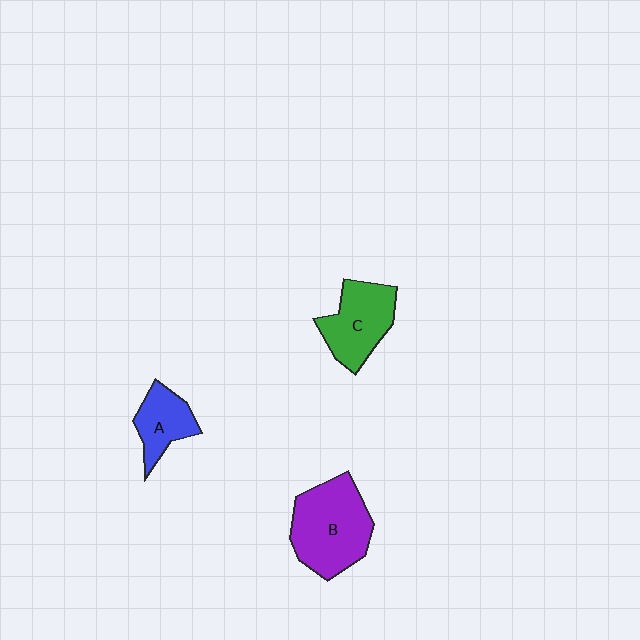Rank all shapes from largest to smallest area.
From largest to smallest: B (purple), C (green), A (blue).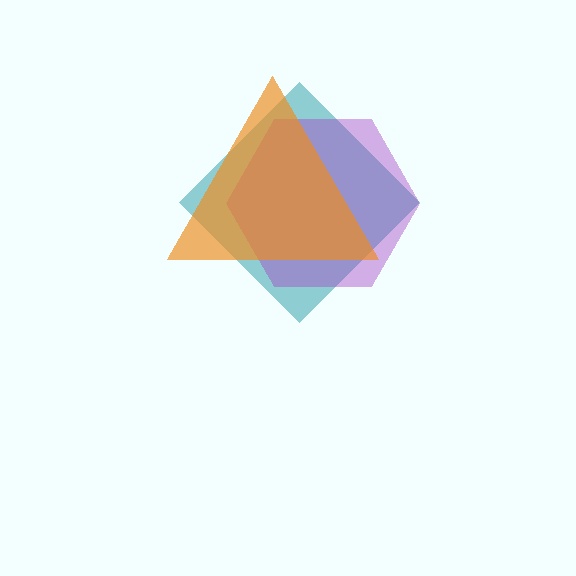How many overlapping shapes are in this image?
There are 3 overlapping shapes in the image.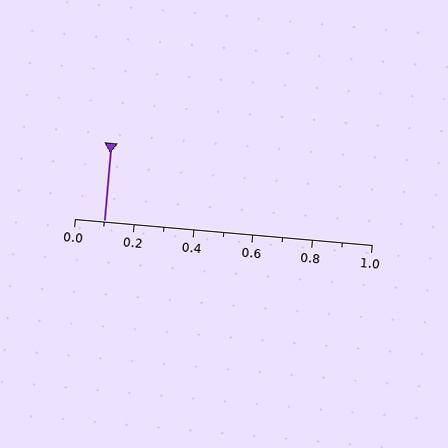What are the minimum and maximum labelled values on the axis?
The axis runs from 0.0 to 1.0.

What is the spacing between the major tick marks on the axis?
The major ticks are spaced 0.2 apart.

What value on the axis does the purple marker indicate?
The marker indicates approximately 0.1.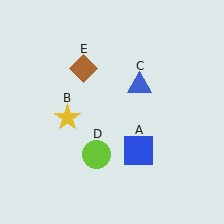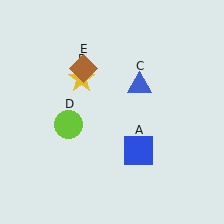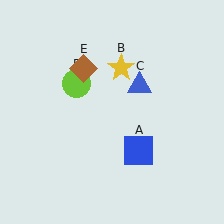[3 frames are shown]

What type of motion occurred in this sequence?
The yellow star (object B), lime circle (object D) rotated clockwise around the center of the scene.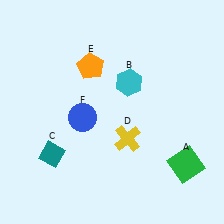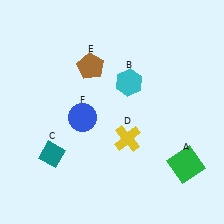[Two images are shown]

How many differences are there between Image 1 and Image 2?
There is 1 difference between the two images.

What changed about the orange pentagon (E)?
In Image 1, E is orange. In Image 2, it changed to brown.